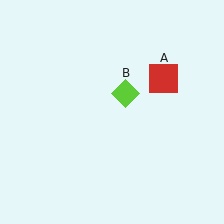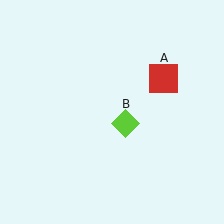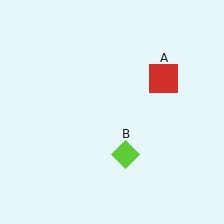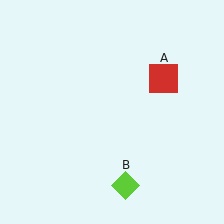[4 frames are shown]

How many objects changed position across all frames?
1 object changed position: lime diamond (object B).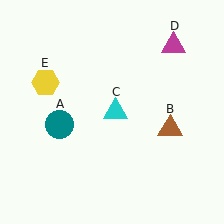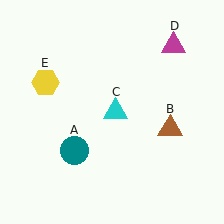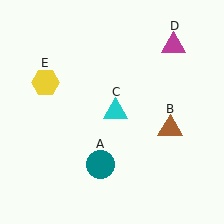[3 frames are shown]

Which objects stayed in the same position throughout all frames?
Brown triangle (object B) and cyan triangle (object C) and magenta triangle (object D) and yellow hexagon (object E) remained stationary.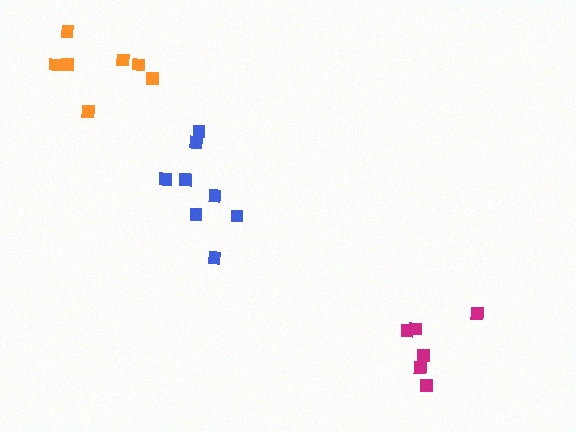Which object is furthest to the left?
The orange cluster is leftmost.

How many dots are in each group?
Group 1: 8 dots, Group 2: 7 dots, Group 3: 6 dots (21 total).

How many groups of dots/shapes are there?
There are 3 groups.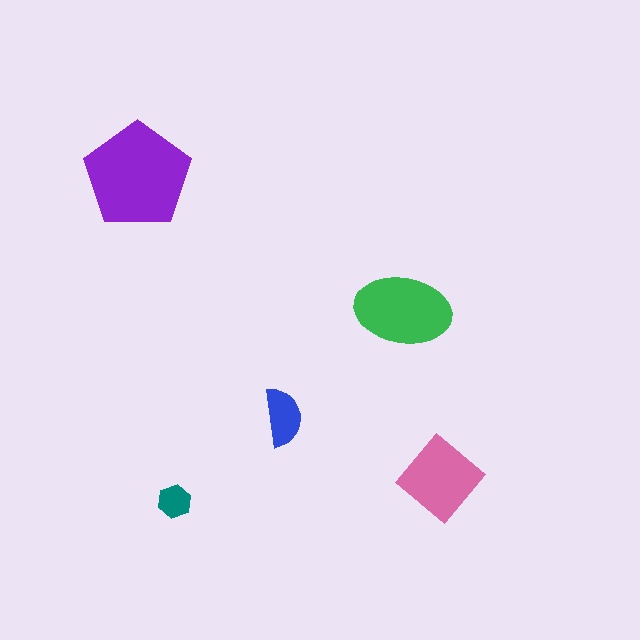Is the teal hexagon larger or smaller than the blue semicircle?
Smaller.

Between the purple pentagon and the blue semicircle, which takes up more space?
The purple pentagon.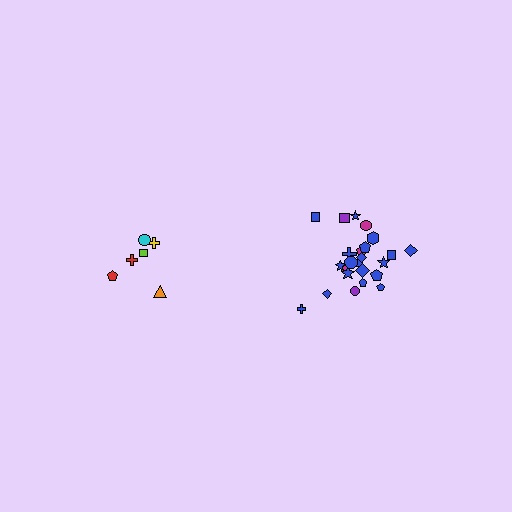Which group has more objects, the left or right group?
The right group.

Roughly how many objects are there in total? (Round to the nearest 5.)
Roughly 30 objects in total.